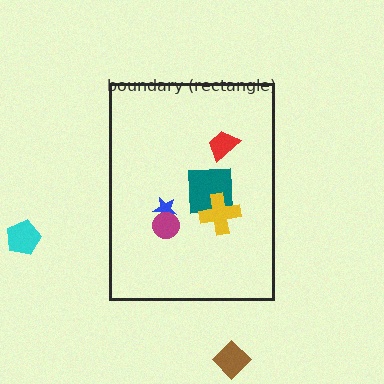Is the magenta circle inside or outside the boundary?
Inside.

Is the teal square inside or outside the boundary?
Inside.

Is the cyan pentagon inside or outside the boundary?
Outside.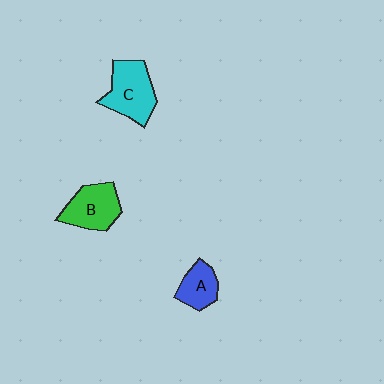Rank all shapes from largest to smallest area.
From largest to smallest: C (cyan), B (green), A (blue).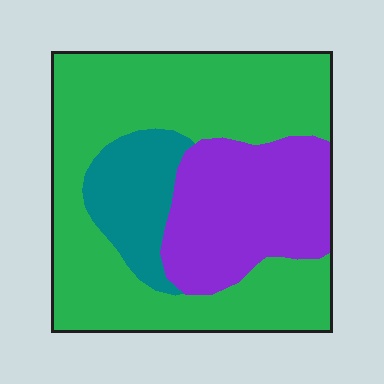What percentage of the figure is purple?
Purple covers around 25% of the figure.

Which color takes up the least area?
Teal, at roughly 15%.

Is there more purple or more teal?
Purple.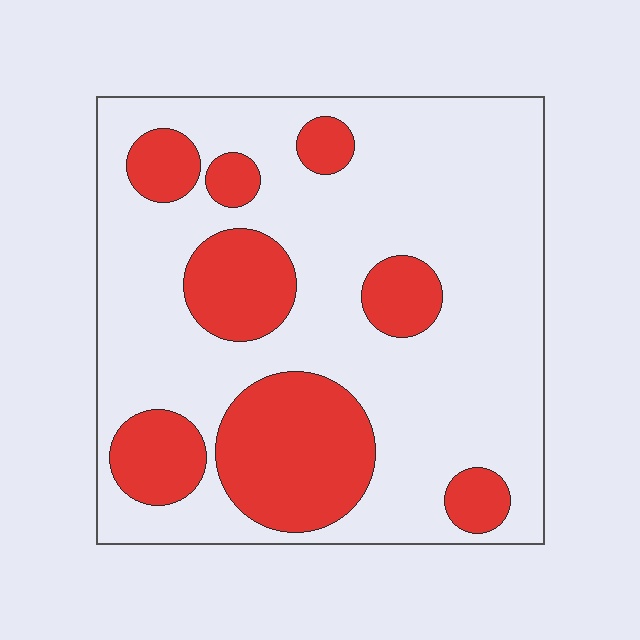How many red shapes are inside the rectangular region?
8.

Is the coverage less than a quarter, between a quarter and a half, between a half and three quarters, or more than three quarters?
Between a quarter and a half.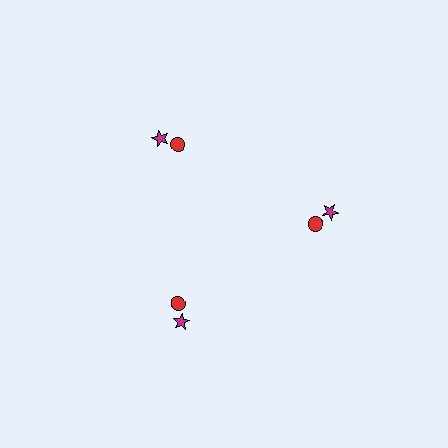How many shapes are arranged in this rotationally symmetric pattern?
There are 6 shapes, arranged in 3 groups of 2.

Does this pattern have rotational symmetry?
Yes, this pattern has 3-fold rotational symmetry. It looks the same after rotating 120 degrees around the center.